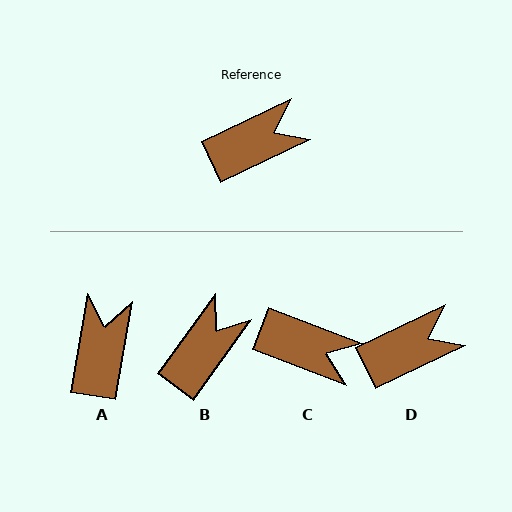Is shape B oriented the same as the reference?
No, it is off by about 29 degrees.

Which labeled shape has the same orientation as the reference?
D.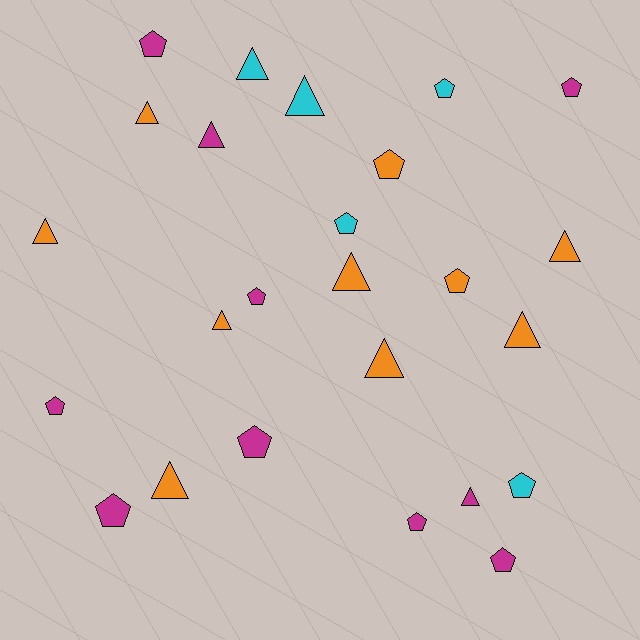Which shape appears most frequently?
Pentagon, with 13 objects.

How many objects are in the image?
There are 25 objects.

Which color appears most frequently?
Magenta, with 10 objects.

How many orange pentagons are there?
There are 2 orange pentagons.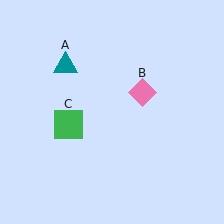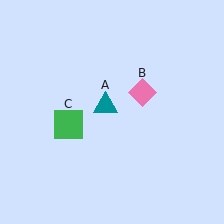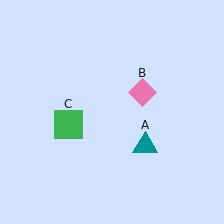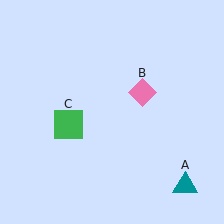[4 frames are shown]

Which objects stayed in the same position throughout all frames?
Pink diamond (object B) and green square (object C) remained stationary.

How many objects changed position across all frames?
1 object changed position: teal triangle (object A).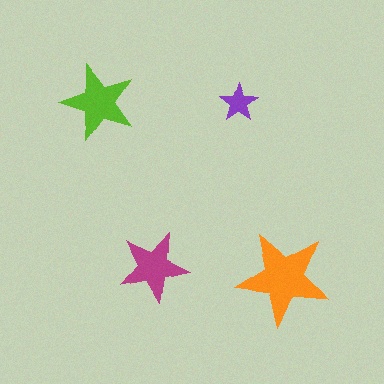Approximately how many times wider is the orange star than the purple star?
About 2.5 times wider.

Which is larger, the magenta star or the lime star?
The lime one.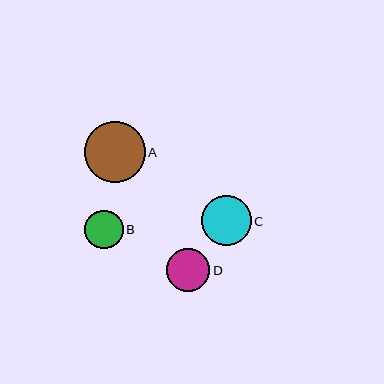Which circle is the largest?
Circle A is the largest with a size of approximately 60 pixels.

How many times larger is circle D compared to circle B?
Circle D is approximately 1.1 times the size of circle B.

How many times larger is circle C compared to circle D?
Circle C is approximately 1.1 times the size of circle D.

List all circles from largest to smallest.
From largest to smallest: A, C, D, B.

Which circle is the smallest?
Circle B is the smallest with a size of approximately 38 pixels.